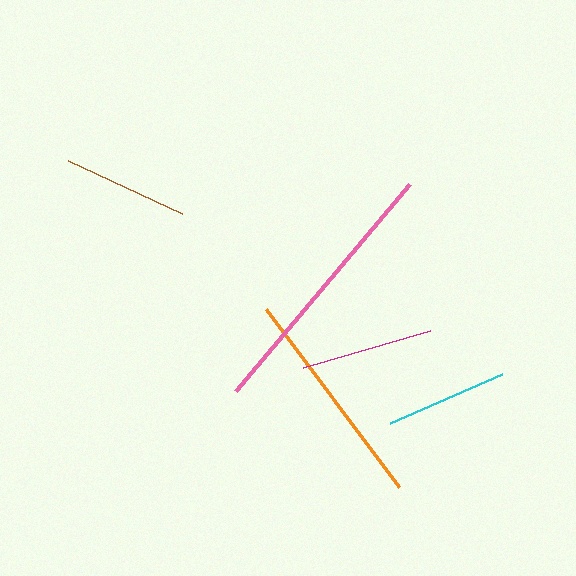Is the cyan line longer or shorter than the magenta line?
The magenta line is longer than the cyan line.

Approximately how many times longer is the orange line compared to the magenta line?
The orange line is approximately 1.7 times the length of the magenta line.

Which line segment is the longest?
The pink line is the longest at approximately 271 pixels.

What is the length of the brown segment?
The brown segment is approximately 126 pixels long.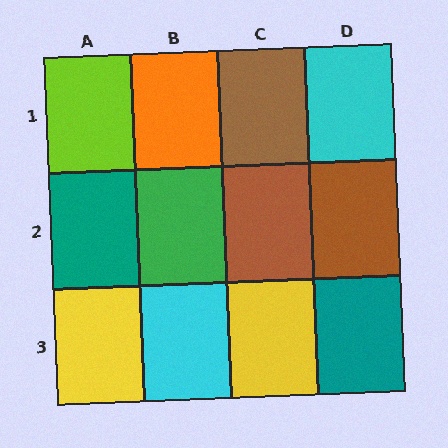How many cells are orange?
1 cell is orange.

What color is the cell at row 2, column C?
Brown.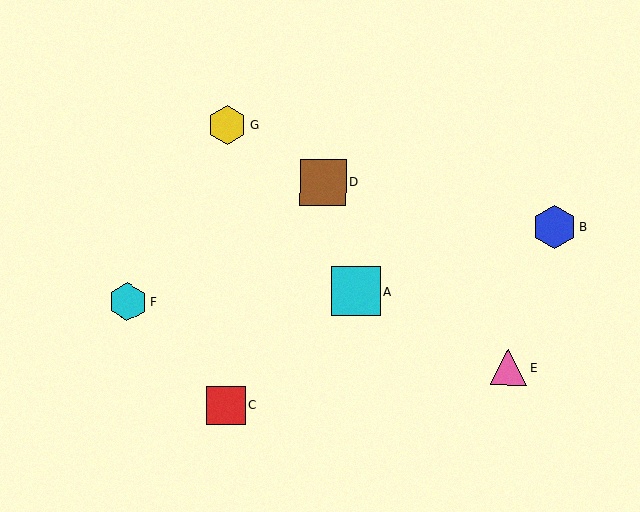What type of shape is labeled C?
Shape C is a red square.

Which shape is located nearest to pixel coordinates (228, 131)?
The yellow hexagon (labeled G) at (227, 125) is nearest to that location.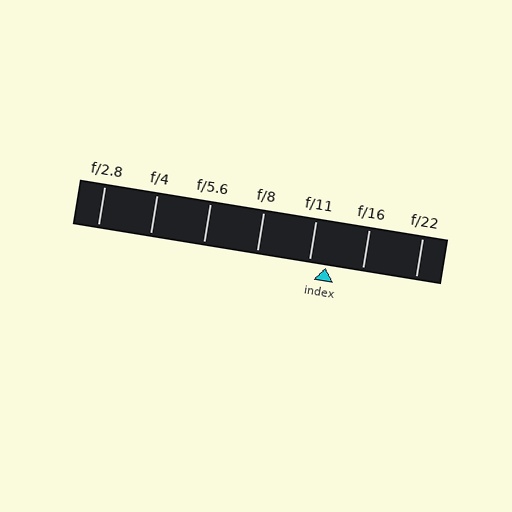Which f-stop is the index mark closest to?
The index mark is closest to f/11.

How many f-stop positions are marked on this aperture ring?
There are 7 f-stop positions marked.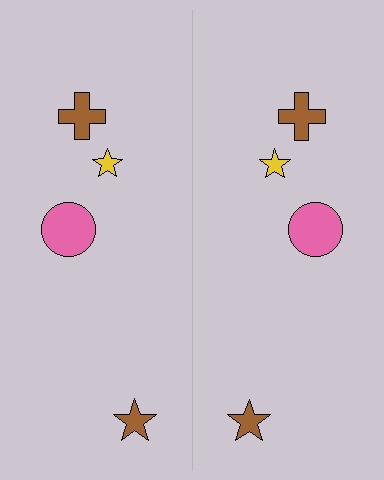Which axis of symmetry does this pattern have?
The pattern has a vertical axis of symmetry running through the center of the image.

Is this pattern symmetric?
Yes, this pattern has bilateral (reflection) symmetry.